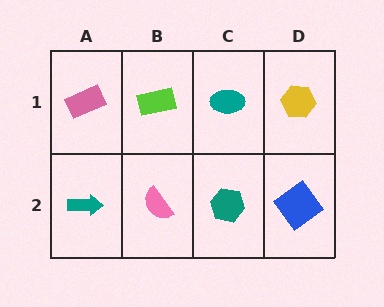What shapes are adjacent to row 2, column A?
A pink rectangle (row 1, column A), a pink semicircle (row 2, column B).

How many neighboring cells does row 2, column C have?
3.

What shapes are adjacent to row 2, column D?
A yellow hexagon (row 1, column D), a teal hexagon (row 2, column C).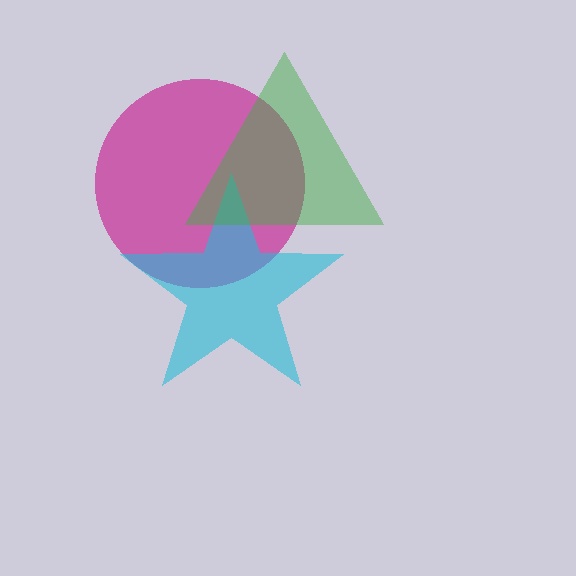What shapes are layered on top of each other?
The layered shapes are: a magenta circle, a cyan star, a green triangle.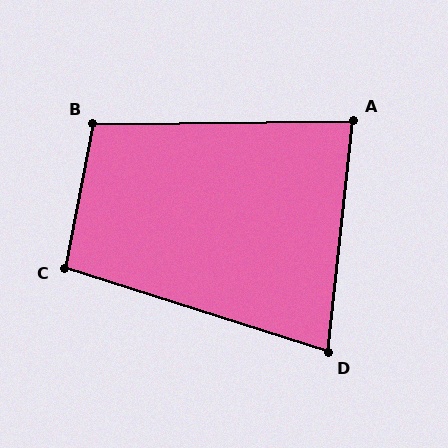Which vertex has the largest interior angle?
B, at approximately 102 degrees.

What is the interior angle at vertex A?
Approximately 83 degrees (acute).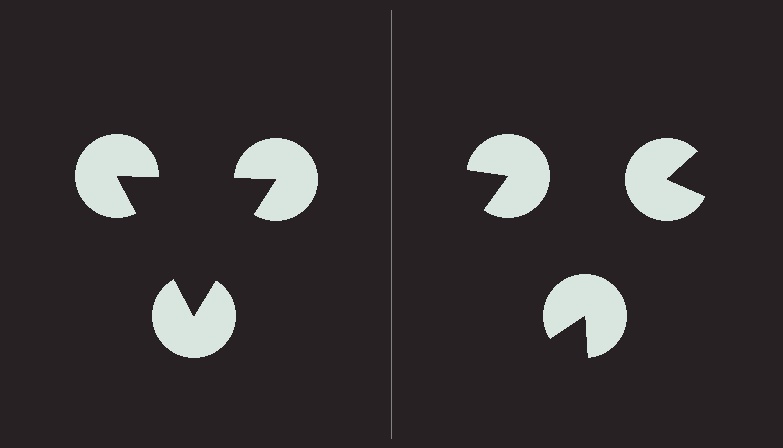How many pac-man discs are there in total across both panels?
6 — 3 on each side.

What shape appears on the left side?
An illusory triangle.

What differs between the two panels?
The pac-man discs are positioned identically on both sides; only the wedge orientations differ. On the left they align to a triangle; on the right they are misaligned.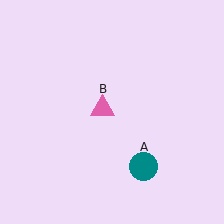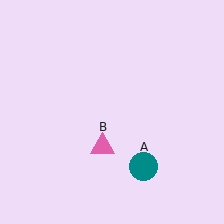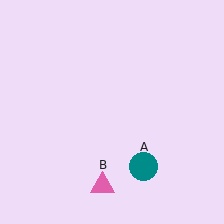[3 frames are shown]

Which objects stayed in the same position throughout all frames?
Teal circle (object A) remained stationary.